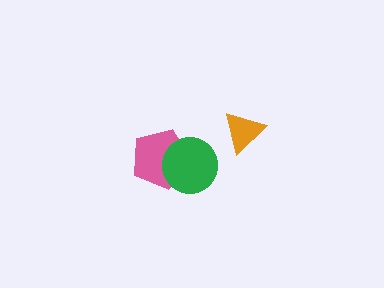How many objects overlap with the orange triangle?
0 objects overlap with the orange triangle.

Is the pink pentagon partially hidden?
Yes, it is partially covered by another shape.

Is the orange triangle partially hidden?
No, no other shape covers it.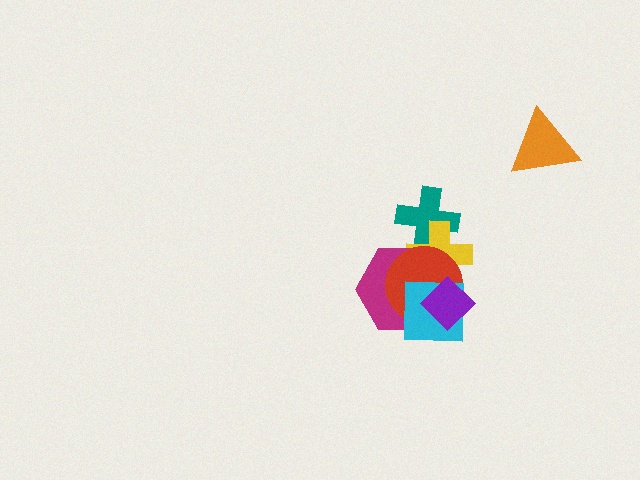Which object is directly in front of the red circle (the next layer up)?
The cyan square is directly in front of the red circle.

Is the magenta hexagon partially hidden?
Yes, it is partially covered by another shape.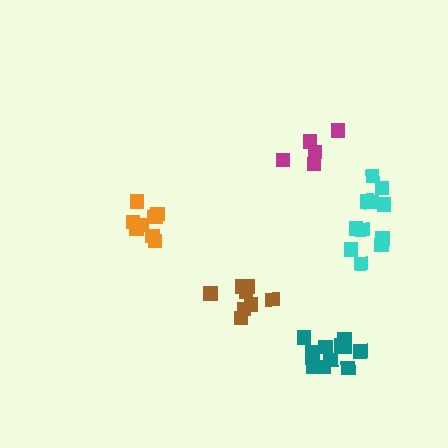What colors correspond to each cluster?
The clusters are colored: magenta, teal, cyan, brown, orange.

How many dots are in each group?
Group 1: 5 dots, Group 2: 11 dots, Group 3: 11 dots, Group 4: 8 dots, Group 5: 9 dots (44 total).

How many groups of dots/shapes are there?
There are 5 groups.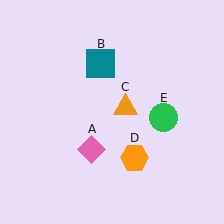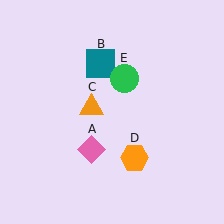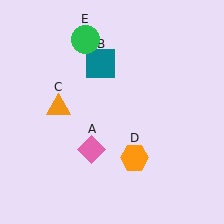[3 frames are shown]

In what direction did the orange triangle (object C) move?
The orange triangle (object C) moved left.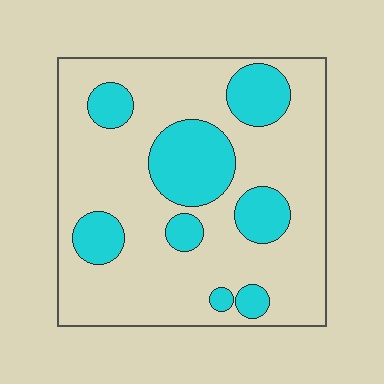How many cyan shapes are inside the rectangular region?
8.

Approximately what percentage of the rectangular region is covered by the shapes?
Approximately 25%.